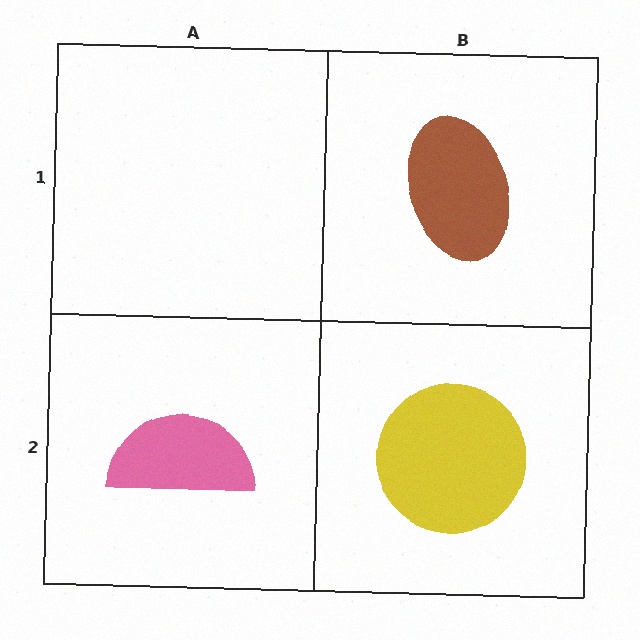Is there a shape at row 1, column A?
No, that cell is empty.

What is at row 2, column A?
A pink semicircle.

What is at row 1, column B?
A brown ellipse.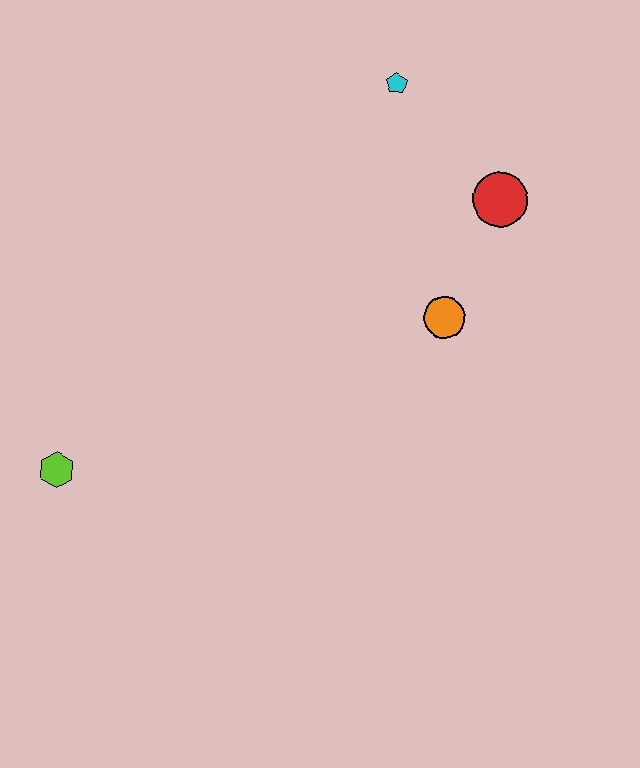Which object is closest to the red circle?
The orange circle is closest to the red circle.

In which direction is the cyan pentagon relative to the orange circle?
The cyan pentagon is above the orange circle.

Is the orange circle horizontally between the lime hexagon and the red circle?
Yes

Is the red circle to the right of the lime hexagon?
Yes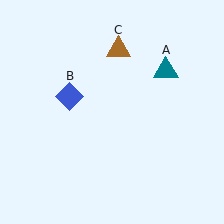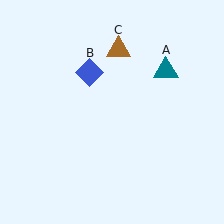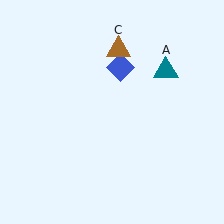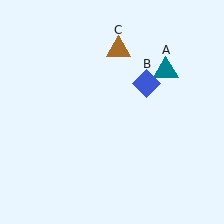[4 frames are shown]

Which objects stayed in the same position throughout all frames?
Teal triangle (object A) and brown triangle (object C) remained stationary.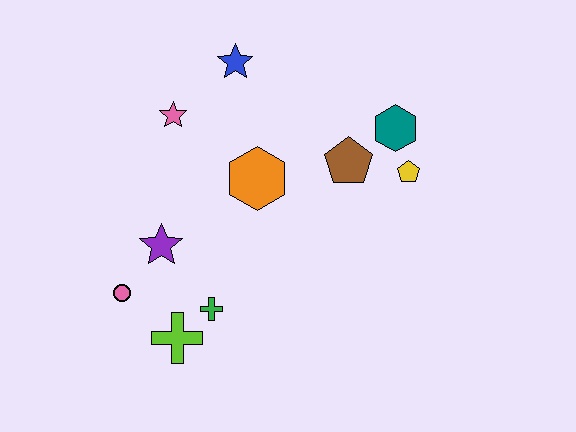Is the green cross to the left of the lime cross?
No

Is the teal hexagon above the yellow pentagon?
Yes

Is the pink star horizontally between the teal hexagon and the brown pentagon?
No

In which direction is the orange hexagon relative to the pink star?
The orange hexagon is to the right of the pink star.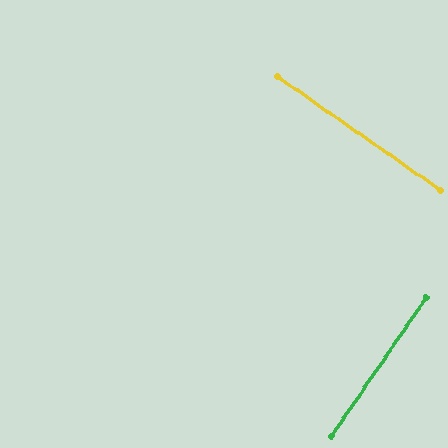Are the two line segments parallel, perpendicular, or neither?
Perpendicular — they meet at approximately 90°.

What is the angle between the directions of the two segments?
Approximately 90 degrees.